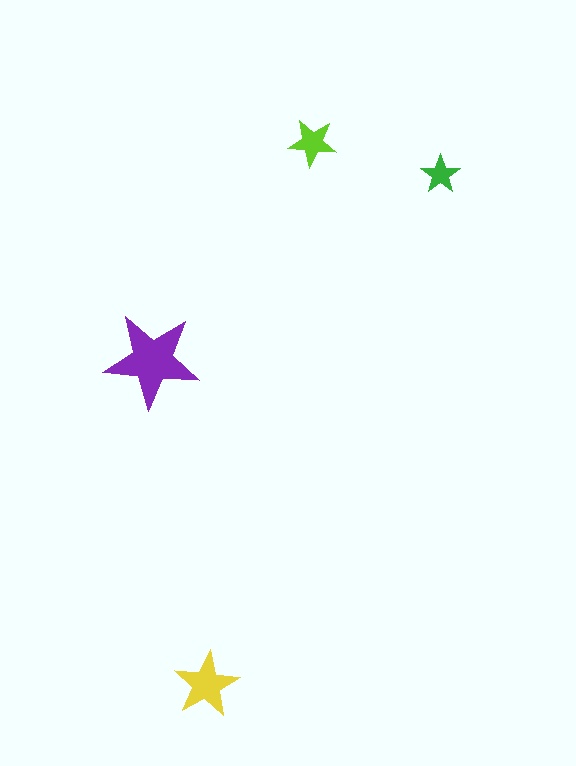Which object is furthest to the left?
The purple star is leftmost.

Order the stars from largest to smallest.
the purple one, the yellow one, the lime one, the green one.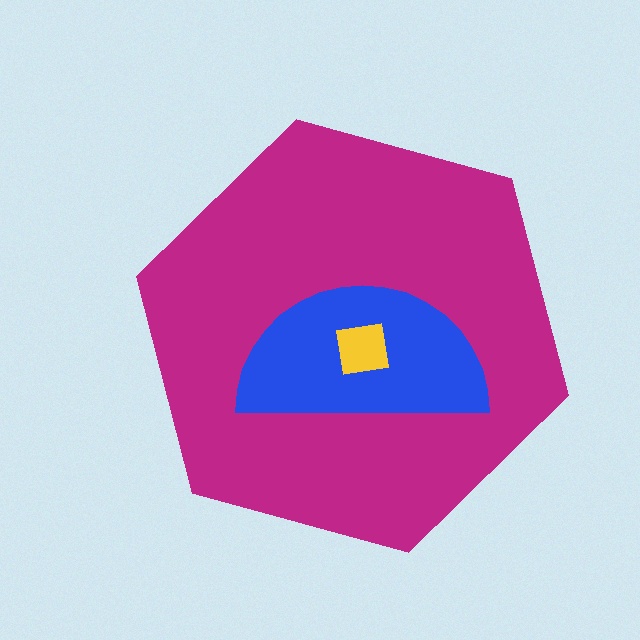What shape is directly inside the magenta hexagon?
The blue semicircle.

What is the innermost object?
The yellow square.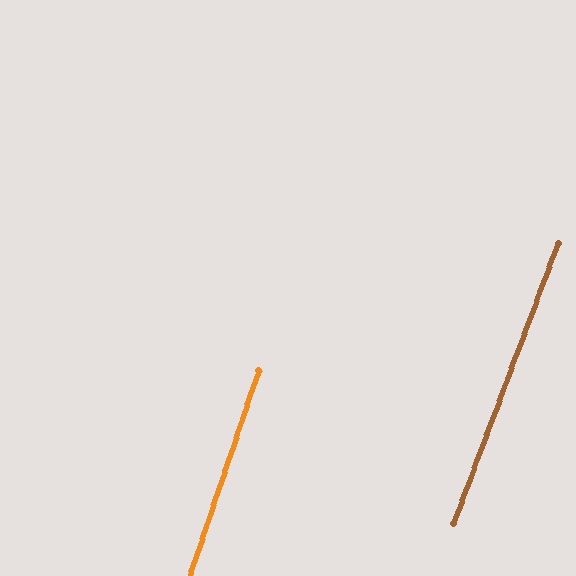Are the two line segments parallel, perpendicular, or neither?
Parallel — their directions differ by only 1.8°.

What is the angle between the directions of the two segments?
Approximately 2 degrees.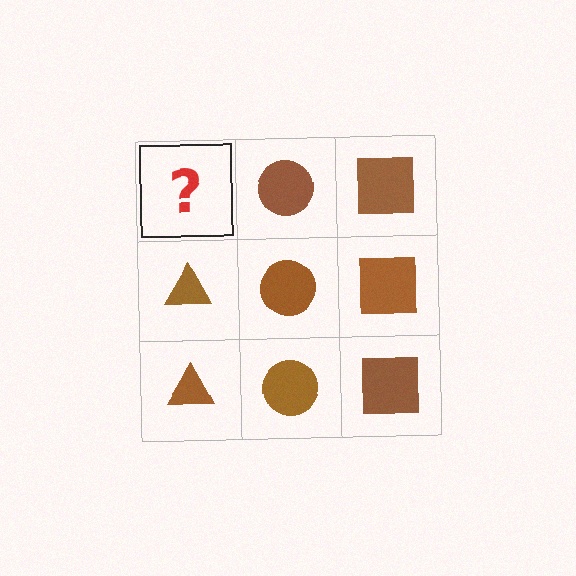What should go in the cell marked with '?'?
The missing cell should contain a brown triangle.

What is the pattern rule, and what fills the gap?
The rule is that each column has a consistent shape. The gap should be filled with a brown triangle.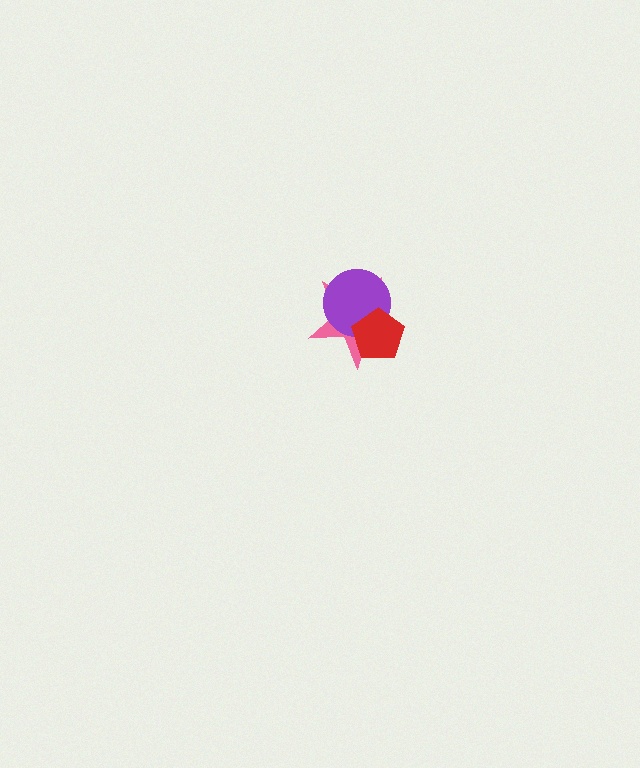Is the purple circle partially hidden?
Yes, it is partially covered by another shape.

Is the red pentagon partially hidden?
No, no other shape covers it.